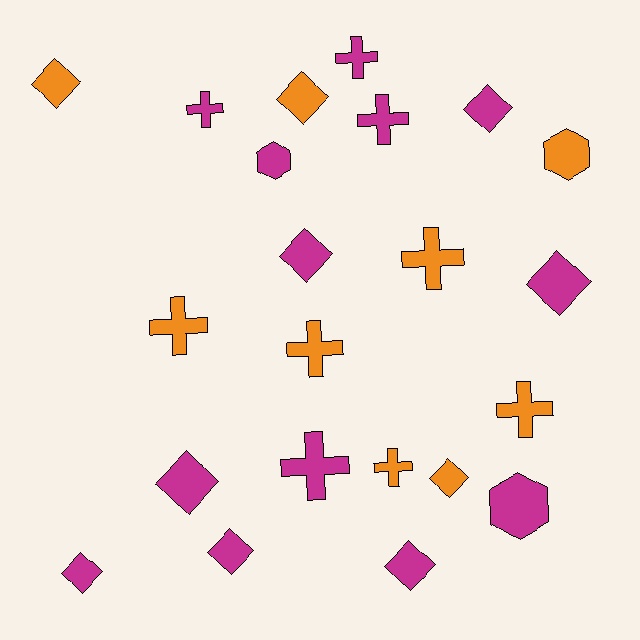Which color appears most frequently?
Magenta, with 13 objects.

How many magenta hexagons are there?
There are 2 magenta hexagons.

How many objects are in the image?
There are 22 objects.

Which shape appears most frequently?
Diamond, with 10 objects.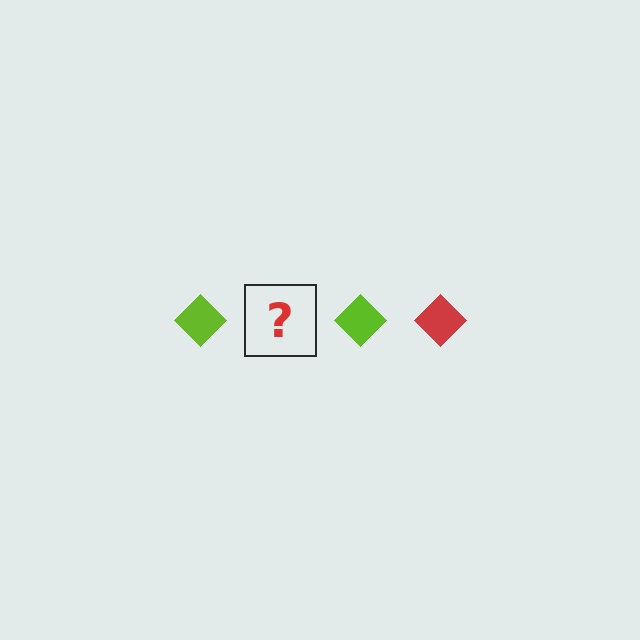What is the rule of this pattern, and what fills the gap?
The rule is that the pattern cycles through lime, red diamonds. The gap should be filled with a red diamond.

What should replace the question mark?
The question mark should be replaced with a red diamond.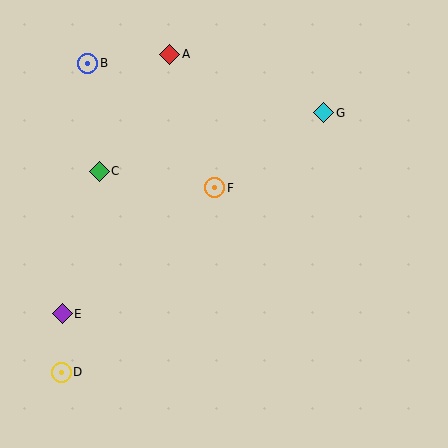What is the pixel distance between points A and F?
The distance between A and F is 141 pixels.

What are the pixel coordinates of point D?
Point D is at (61, 372).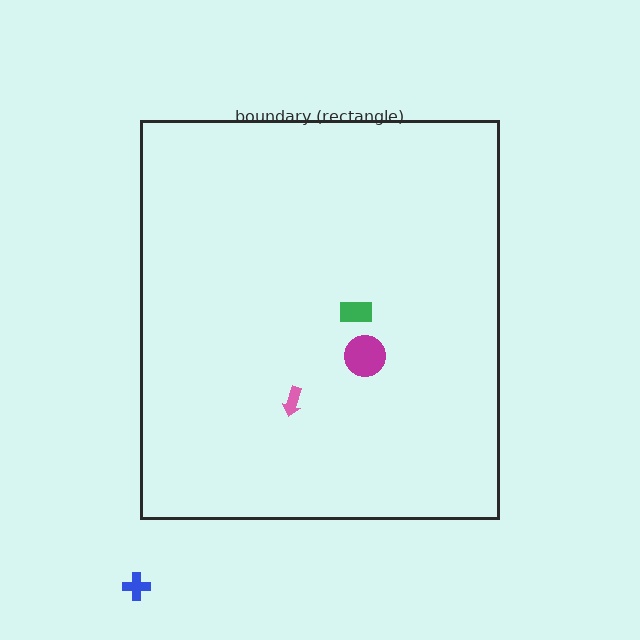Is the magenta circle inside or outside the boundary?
Inside.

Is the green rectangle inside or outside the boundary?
Inside.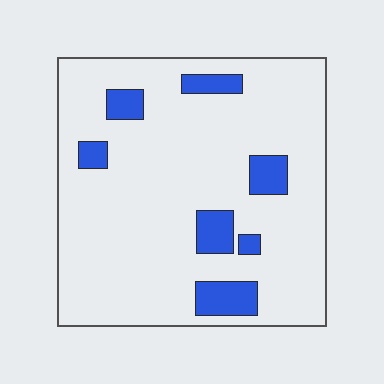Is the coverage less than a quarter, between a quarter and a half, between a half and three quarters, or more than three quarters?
Less than a quarter.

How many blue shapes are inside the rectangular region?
7.